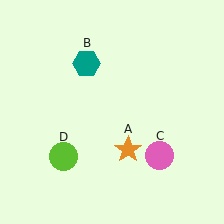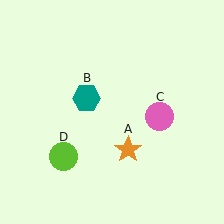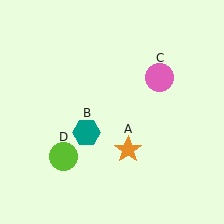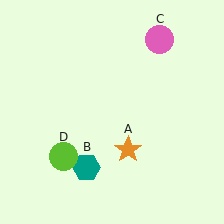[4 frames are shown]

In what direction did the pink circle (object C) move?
The pink circle (object C) moved up.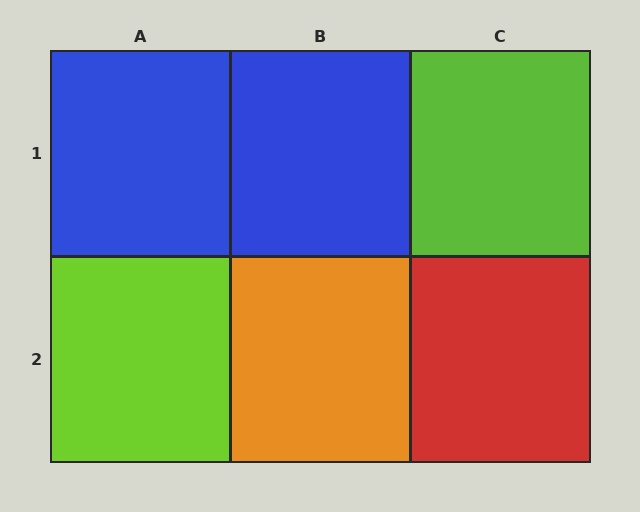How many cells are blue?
2 cells are blue.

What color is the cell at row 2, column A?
Lime.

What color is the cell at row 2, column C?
Red.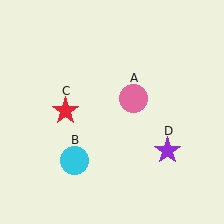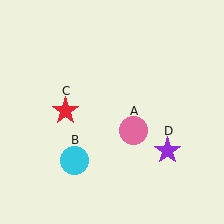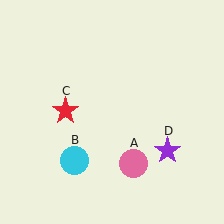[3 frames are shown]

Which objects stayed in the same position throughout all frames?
Cyan circle (object B) and red star (object C) and purple star (object D) remained stationary.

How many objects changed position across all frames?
1 object changed position: pink circle (object A).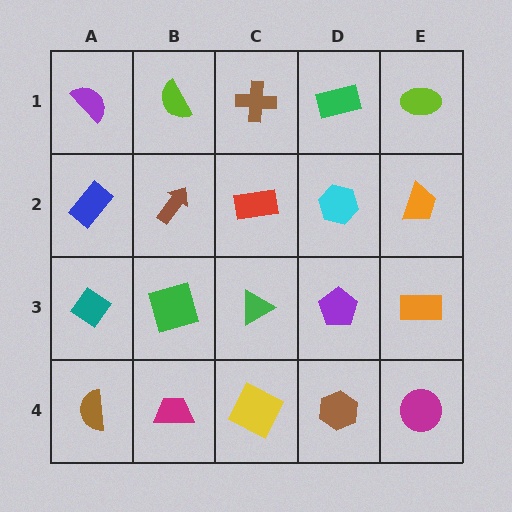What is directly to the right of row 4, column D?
A magenta circle.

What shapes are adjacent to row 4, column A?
A teal diamond (row 3, column A), a magenta trapezoid (row 4, column B).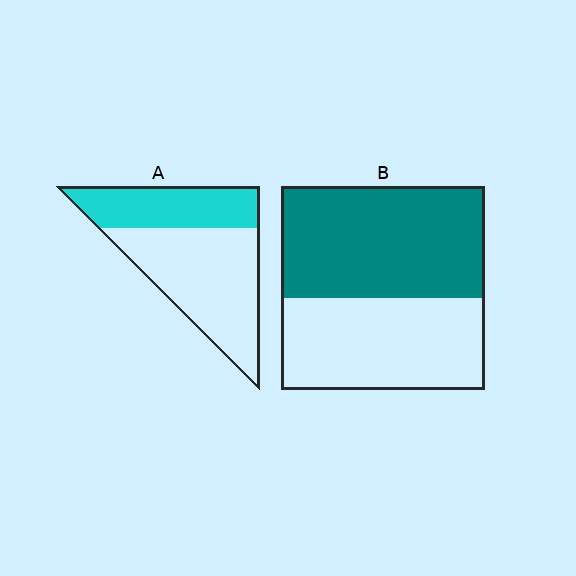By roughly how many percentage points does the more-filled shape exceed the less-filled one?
By roughly 20 percentage points (B over A).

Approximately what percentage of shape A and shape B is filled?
A is approximately 35% and B is approximately 55%.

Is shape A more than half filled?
No.